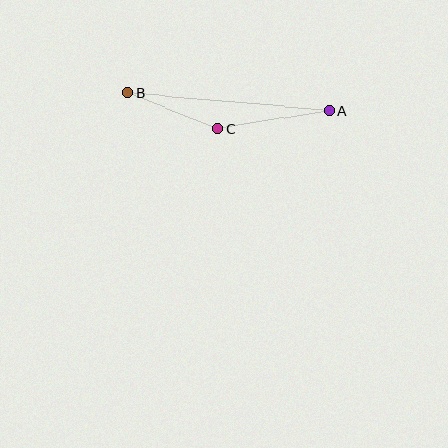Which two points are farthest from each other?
Points A and B are farthest from each other.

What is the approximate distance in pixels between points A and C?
The distance between A and C is approximately 113 pixels.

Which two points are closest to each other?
Points B and C are closest to each other.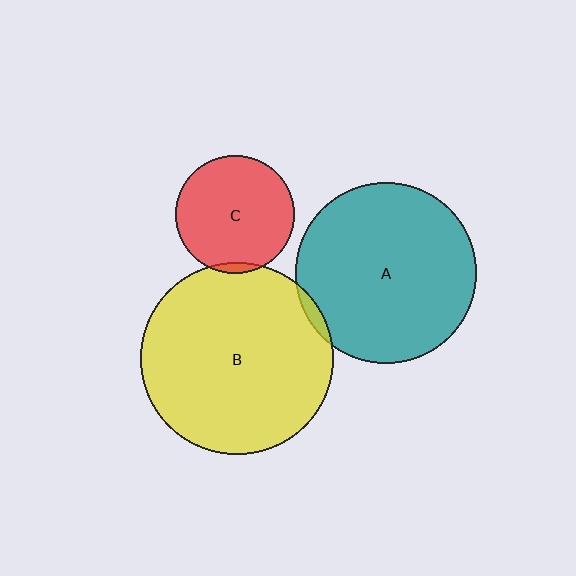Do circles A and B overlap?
Yes.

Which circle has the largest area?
Circle B (yellow).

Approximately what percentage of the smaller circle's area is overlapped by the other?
Approximately 5%.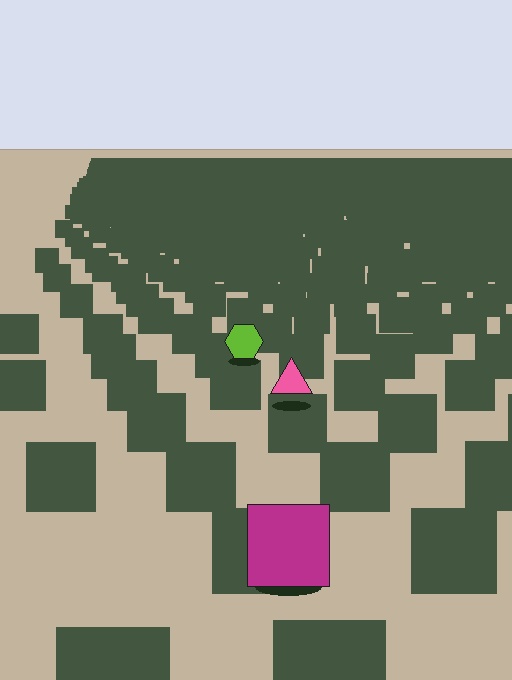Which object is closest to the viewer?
The magenta square is closest. The texture marks near it are larger and more spread out.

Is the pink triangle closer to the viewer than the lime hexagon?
Yes. The pink triangle is closer — you can tell from the texture gradient: the ground texture is coarser near it.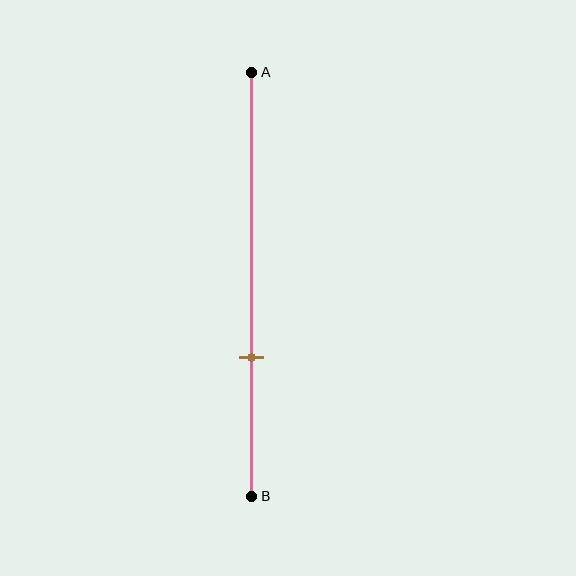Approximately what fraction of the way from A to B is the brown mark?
The brown mark is approximately 65% of the way from A to B.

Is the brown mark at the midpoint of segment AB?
No, the mark is at about 65% from A, not at the 50% midpoint.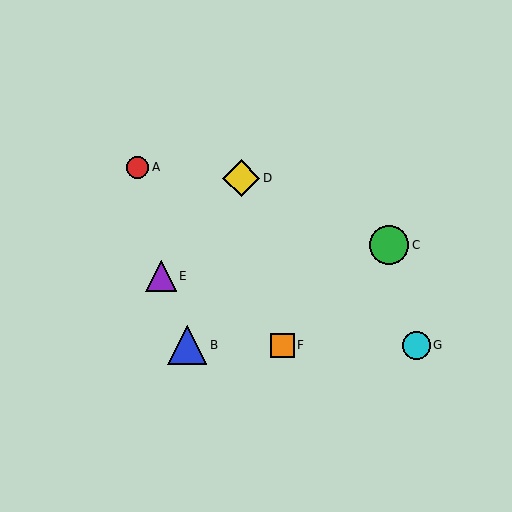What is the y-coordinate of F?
Object F is at y≈345.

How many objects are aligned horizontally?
3 objects (B, F, G) are aligned horizontally.